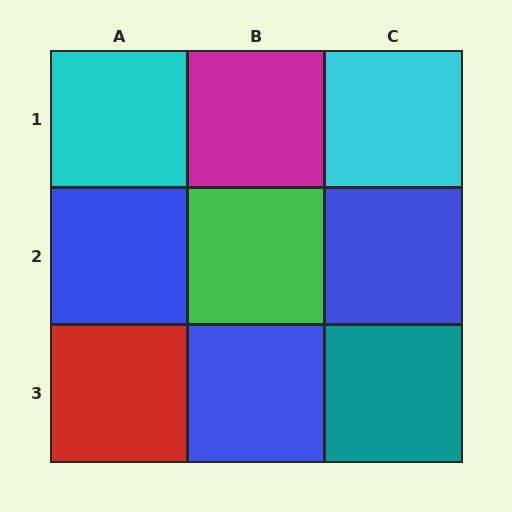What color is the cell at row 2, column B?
Green.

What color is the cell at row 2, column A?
Blue.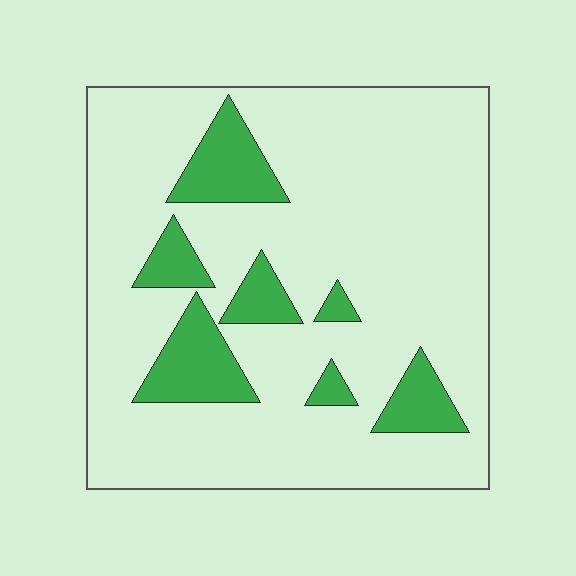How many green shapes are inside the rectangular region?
7.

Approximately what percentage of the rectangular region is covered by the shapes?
Approximately 15%.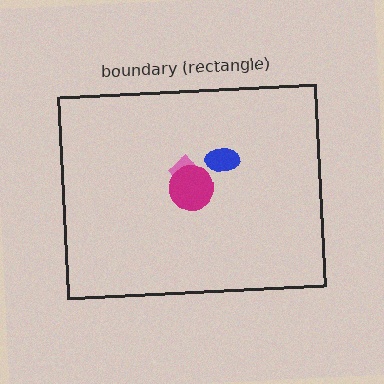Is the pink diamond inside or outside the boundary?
Inside.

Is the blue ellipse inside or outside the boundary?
Inside.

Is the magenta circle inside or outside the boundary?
Inside.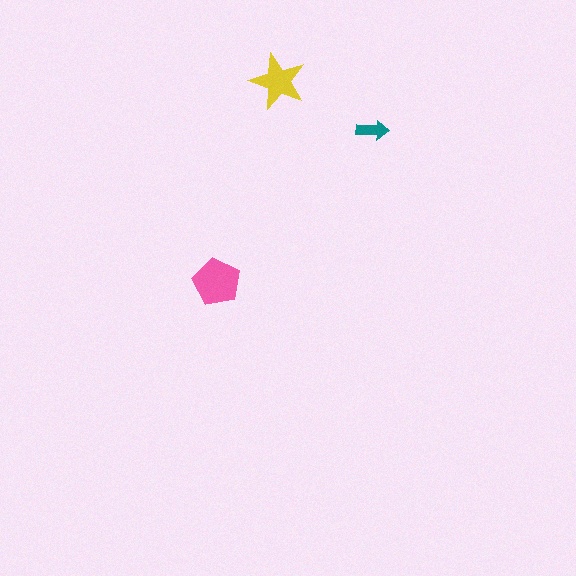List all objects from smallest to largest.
The teal arrow, the yellow star, the pink pentagon.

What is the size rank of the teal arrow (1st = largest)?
3rd.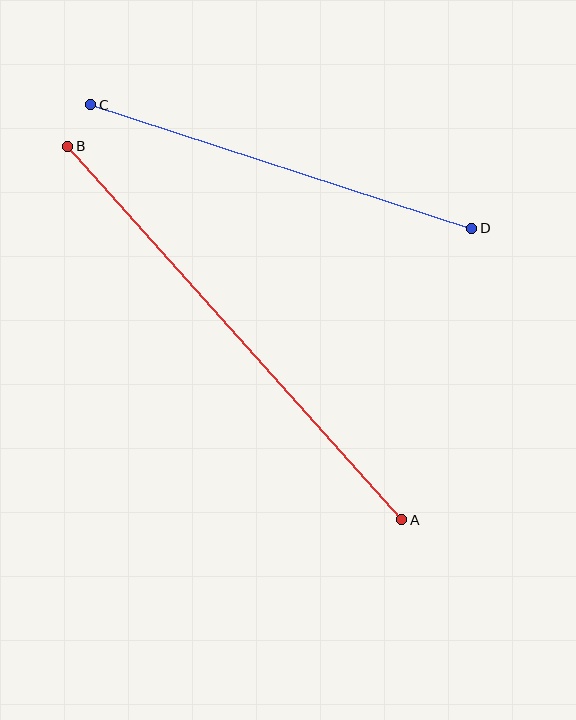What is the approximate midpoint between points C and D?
The midpoint is at approximately (281, 167) pixels.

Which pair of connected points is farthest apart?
Points A and B are farthest apart.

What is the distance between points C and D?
The distance is approximately 400 pixels.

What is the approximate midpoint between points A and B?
The midpoint is at approximately (235, 333) pixels.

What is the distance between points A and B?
The distance is approximately 501 pixels.